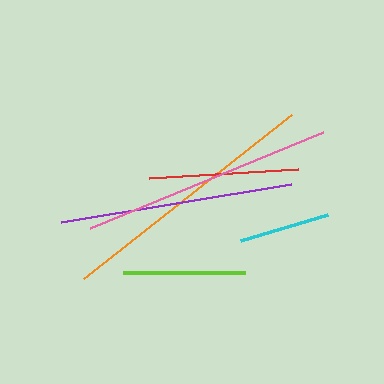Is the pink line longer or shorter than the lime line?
The pink line is longer than the lime line.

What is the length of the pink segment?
The pink segment is approximately 252 pixels long.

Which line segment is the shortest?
The cyan line is the shortest at approximately 91 pixels.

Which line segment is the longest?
The orange line is the longest at approximately 264 pixels.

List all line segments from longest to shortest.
From longest to shortest: orange, pink, purple, red, lime, cyan.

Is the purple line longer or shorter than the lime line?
The purple line is longer than the lime line.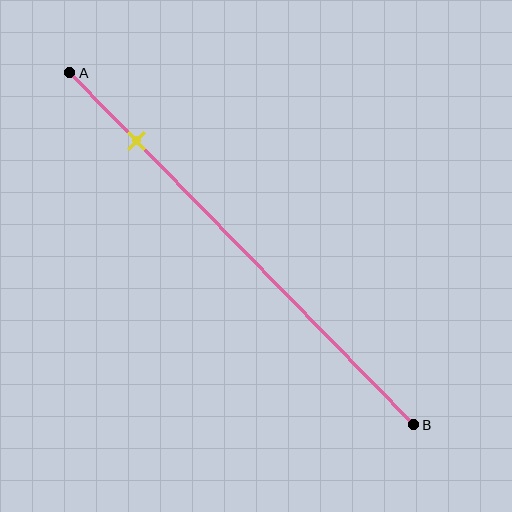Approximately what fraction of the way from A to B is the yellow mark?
The yellow mark is approximately 20% of the way from A to B.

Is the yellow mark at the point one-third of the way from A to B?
No, the mark is at about 20% from A, not at the 33% one-third point.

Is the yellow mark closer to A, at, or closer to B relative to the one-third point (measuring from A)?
The yellow mark is closer to point A than the one-third point of segment AB.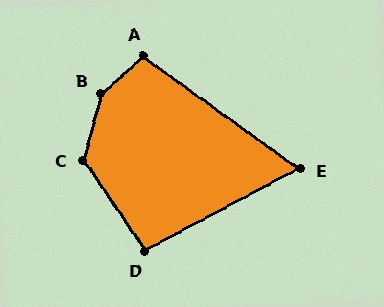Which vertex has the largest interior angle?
B, at approximately 146 degrees.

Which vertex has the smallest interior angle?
E, at approximately 64 degrees.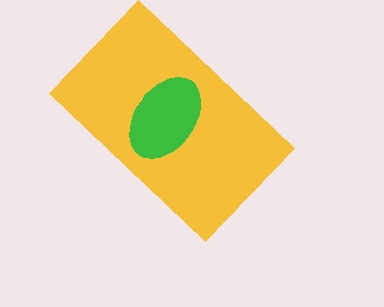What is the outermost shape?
The yellow rectangle.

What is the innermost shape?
The green ellipse.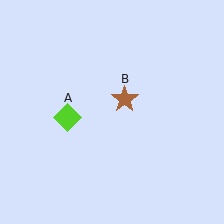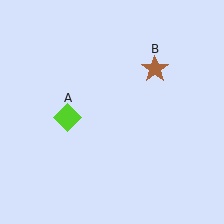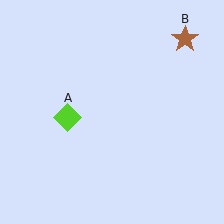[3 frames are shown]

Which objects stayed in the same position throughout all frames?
Lime diamond (object A) remained stationary.